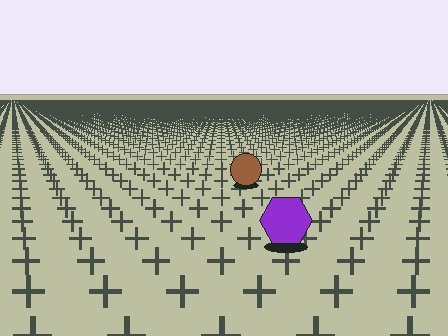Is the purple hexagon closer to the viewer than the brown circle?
Yes. The purple hexagon is closer — you can tell from the texture gradient: the ground texture is coarser near it.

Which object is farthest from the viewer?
The brown circle is farthest from the viewer. It appears smaller and the ground texture around it is denser.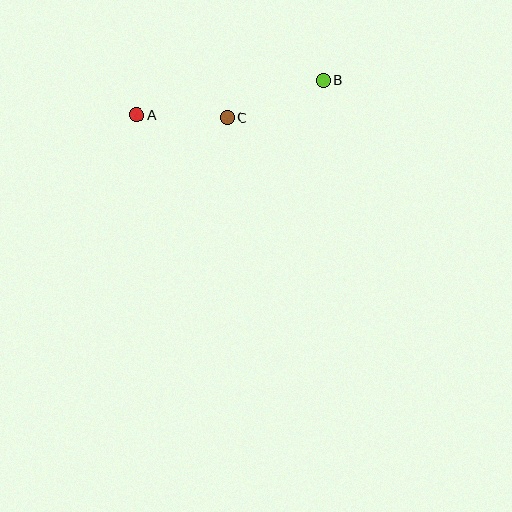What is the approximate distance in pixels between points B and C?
The distance between B and C is approximately 103 pixels.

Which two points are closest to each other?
Points A and C are closest to each other.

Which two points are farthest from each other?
Points A and B are farthest from each other.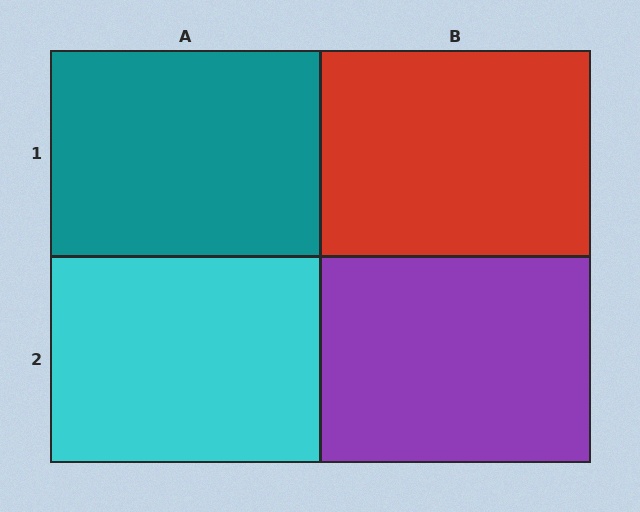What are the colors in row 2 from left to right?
Cyan, purple.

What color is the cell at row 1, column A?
Teal.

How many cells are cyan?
1 cell is cyan.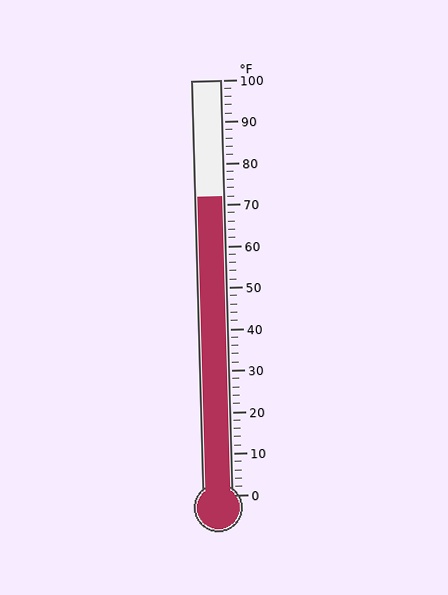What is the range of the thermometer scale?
The thermometer scale ranges from 0°F to 100°F.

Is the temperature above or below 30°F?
The temperature is above 30°F.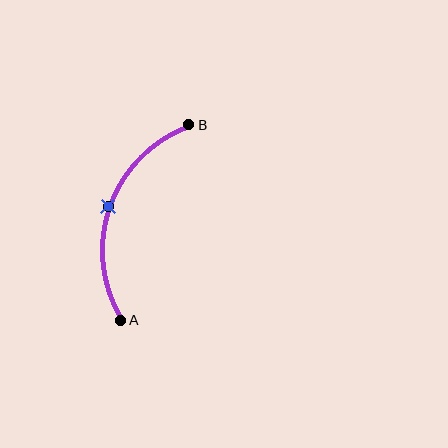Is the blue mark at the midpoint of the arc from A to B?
Yes. The blue mark lies on the arc at equal arc-length from both A and B — it is the arc midpoint.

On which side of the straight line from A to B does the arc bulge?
The arc bulges to the left of the straight line connecting A and B.